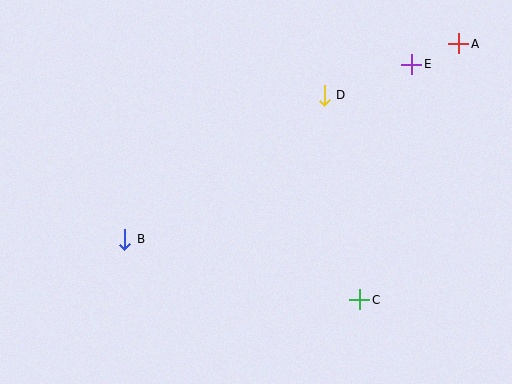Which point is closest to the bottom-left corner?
Point B is closest to the bottom-left corner.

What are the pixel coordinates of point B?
Point B is at (125, 239).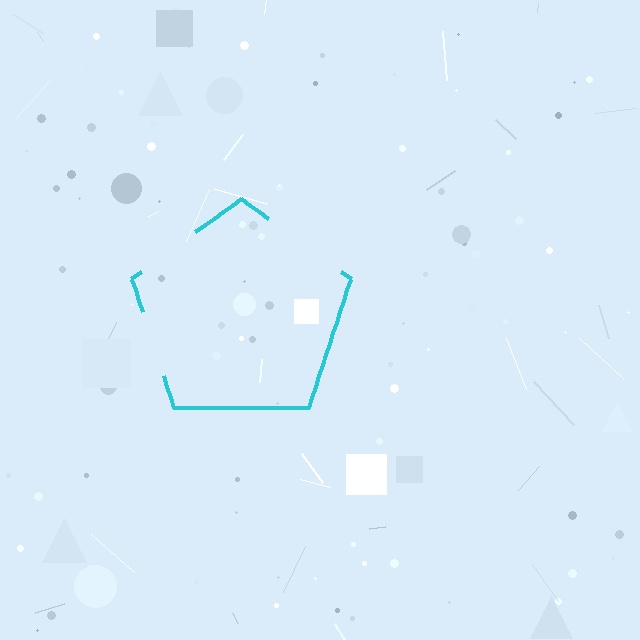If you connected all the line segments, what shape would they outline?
They would outline a pentagon.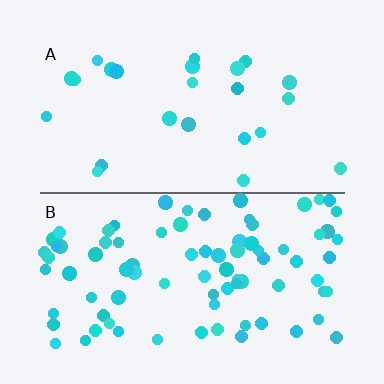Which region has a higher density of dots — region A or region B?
B (the bottom).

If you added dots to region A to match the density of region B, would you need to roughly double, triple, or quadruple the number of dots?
Approximately triple.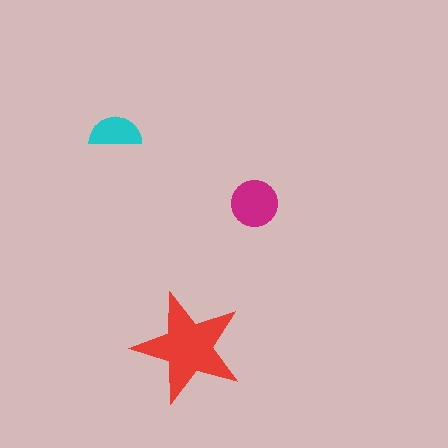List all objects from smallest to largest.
The cyan semicircle, the magenta circle, the red star.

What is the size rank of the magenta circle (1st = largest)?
2nd.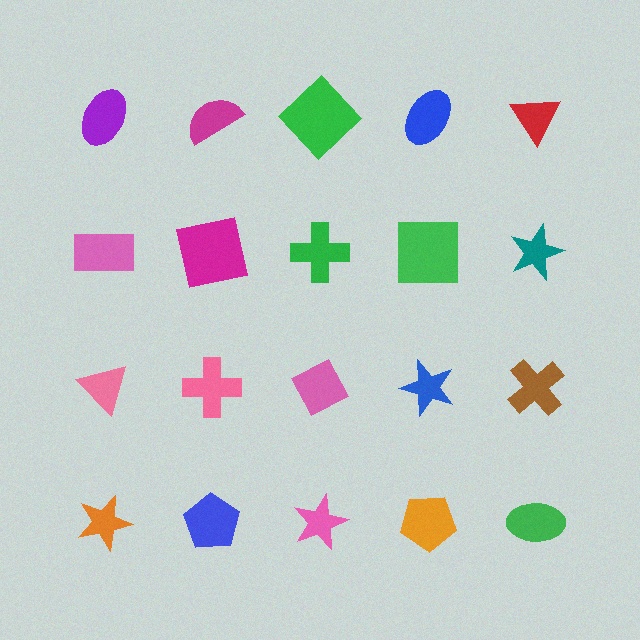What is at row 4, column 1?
An orange star.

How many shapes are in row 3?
5 shapes.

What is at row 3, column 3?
A pink diamond.